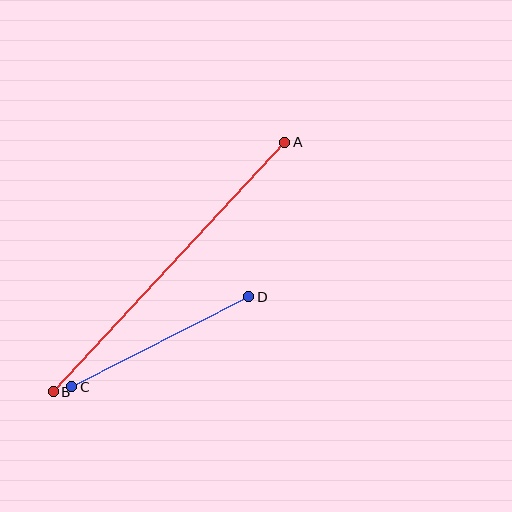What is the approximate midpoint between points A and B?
The midpoint is at approximately (169, 267) pixels.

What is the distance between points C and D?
The distance is approximately 198 pixels.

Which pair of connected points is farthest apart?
Points A and B are farthest apart.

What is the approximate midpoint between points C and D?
The midpoint is at approximately (160, 342) pixels.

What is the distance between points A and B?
The distance is approximately 340 pixels.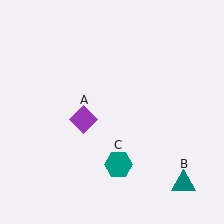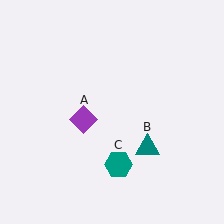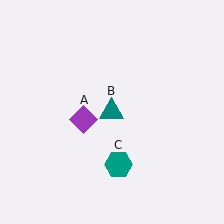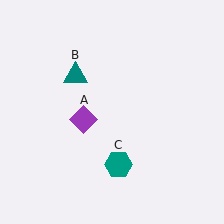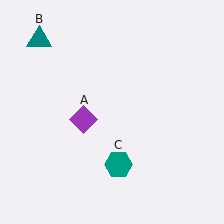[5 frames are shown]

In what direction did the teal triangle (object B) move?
The teal triangle (object B) moved up and to the left.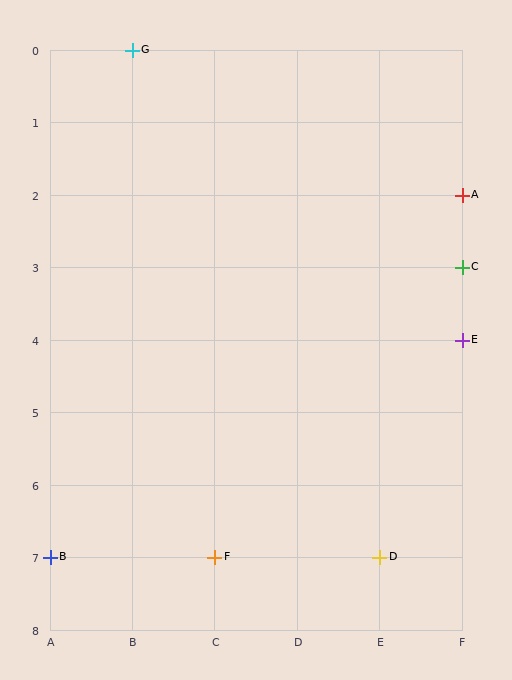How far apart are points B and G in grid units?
Points B and G are 1 column and 7 rows apart (about 7.1 grid units diagonally).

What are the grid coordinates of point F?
Point F is at grid coordinates (C, 7).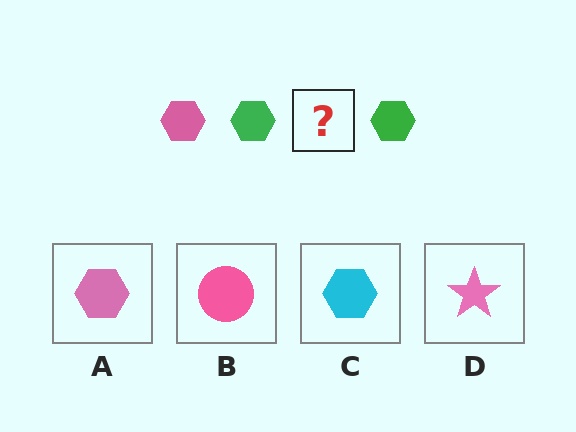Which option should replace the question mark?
Option A.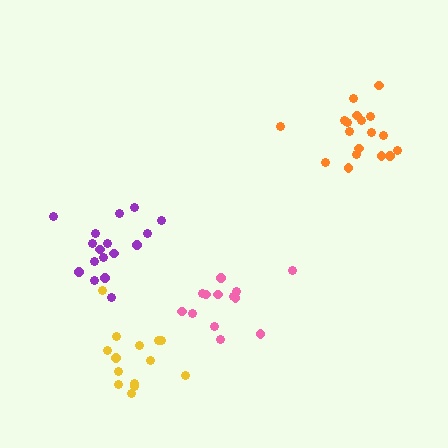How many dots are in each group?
Group 1: 13 dots, Group 2: 18 dots, Group 3: 14 dots, Group 4: 18 dots (63 total).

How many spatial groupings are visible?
There are 4 spatial groupings.